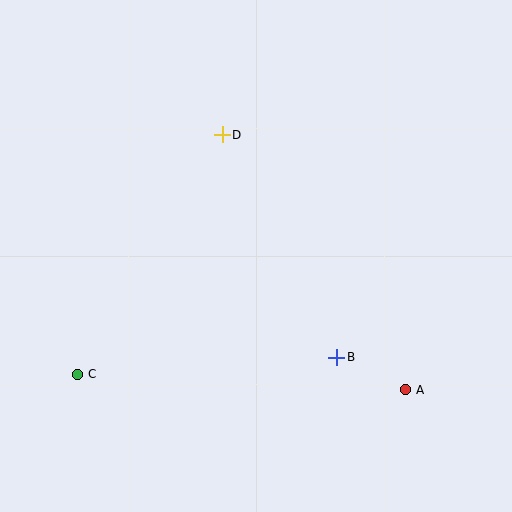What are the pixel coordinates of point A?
Point A is at (406, 390).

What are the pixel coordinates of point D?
Point D is at (222, 135).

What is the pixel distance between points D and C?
The distance between D and C is 280 pixels.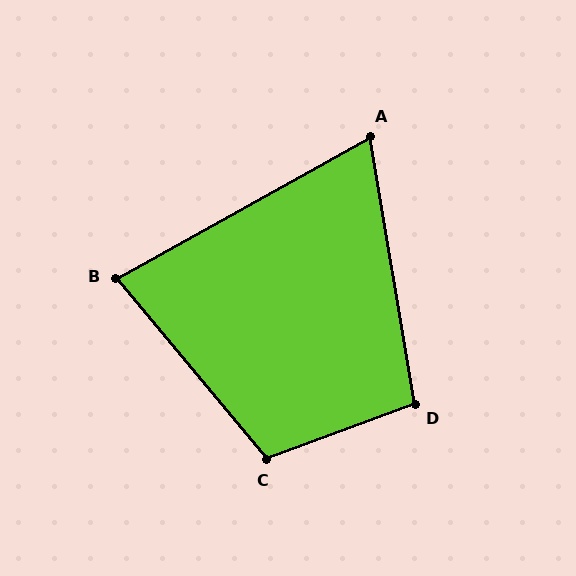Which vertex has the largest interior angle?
C, at approximately 110 degrees.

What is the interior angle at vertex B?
Approximately 79 degrees (acute).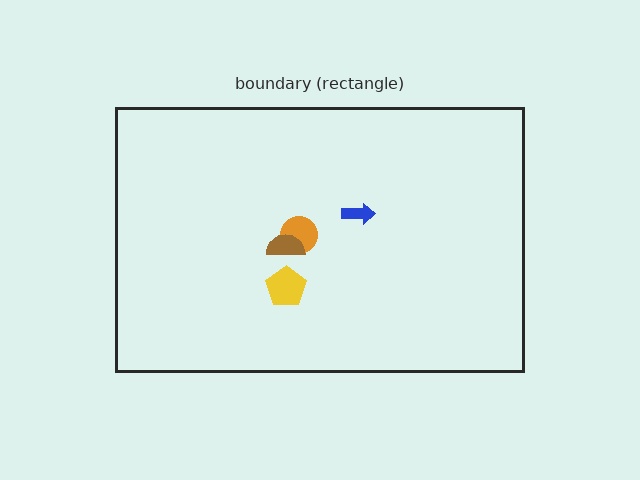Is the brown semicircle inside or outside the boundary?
Inside.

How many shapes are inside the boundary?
4 inside, 0 outside.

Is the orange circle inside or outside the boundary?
Inside.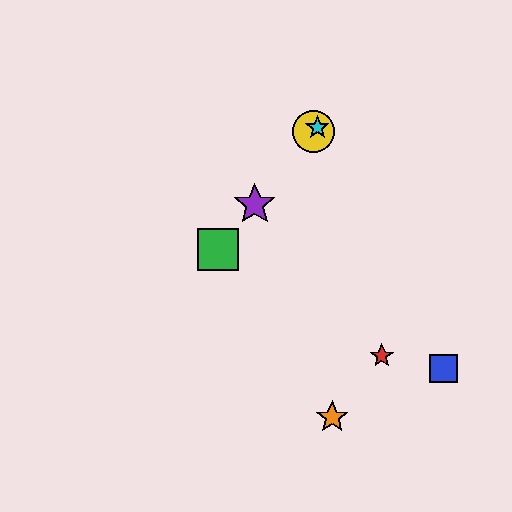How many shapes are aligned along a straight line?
4 shapes (the green square, the yellow circle, the purple star, the cyan star) are aligned along a straight line.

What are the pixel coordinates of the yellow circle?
The yellow circle is at (314, 132).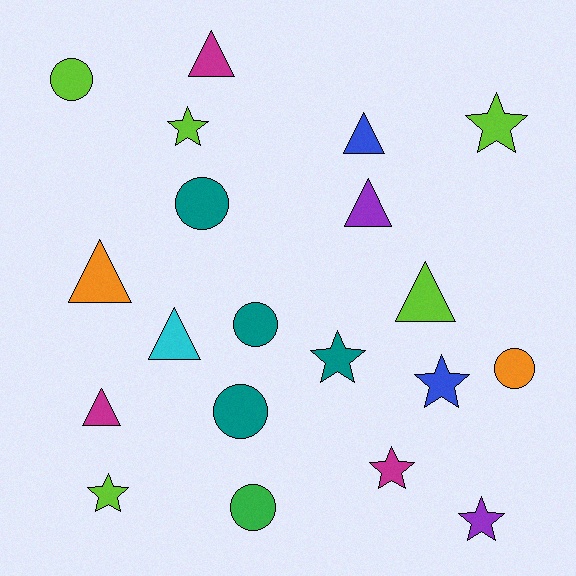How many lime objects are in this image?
There are 5 lime objects.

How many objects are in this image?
There are 20 objects.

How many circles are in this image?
There are 6 circles.